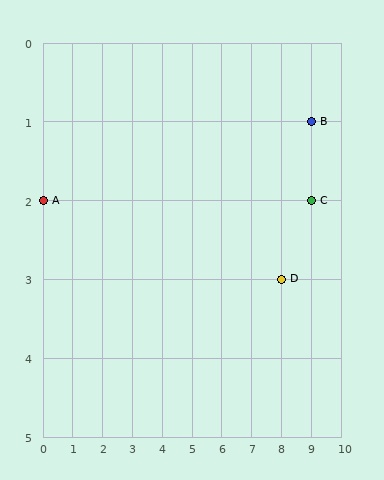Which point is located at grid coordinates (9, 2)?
Point C is at (9, 2).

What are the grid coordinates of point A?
Point A is at grid coordinates (0, 2).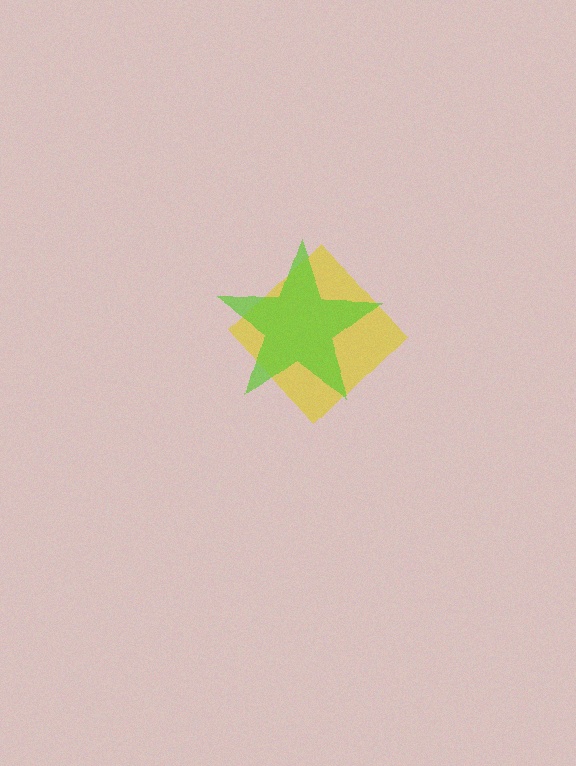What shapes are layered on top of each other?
The layered shapes are: a yellow diamond, a lime star.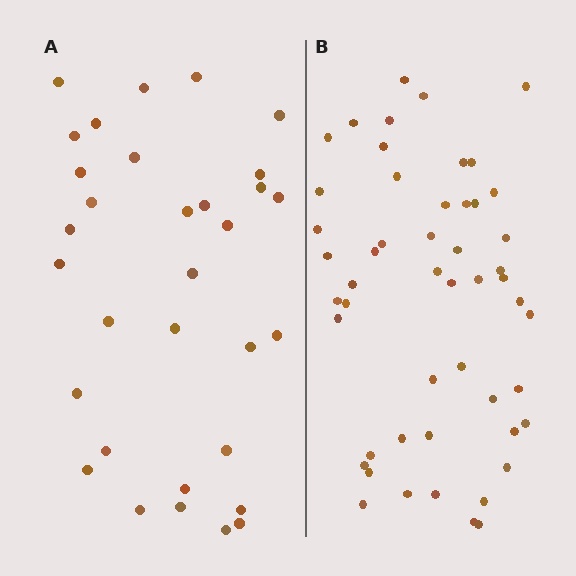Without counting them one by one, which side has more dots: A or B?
Region B (the right region) has more dots.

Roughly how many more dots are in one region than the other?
Region B has approximately 20 more dots than region A.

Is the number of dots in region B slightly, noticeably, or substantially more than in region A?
Region B has substantially more. The ratio is roughly 1.6 to 1.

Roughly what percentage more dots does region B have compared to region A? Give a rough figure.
About 60% more.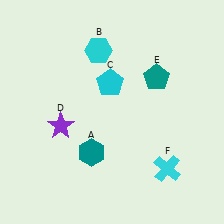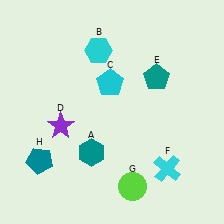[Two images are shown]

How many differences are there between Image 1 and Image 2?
There are 2 differences between the two images.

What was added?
A lime circle (G), a teal pentagon (H) were added in Image 2.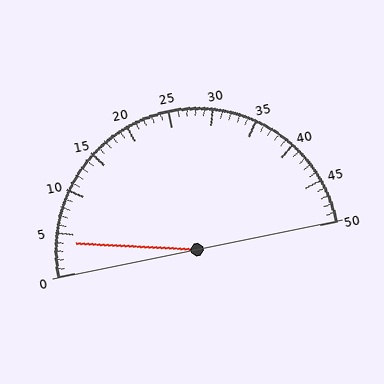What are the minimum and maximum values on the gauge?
The gauge ranges from 0 to 50.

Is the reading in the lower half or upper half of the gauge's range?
The reading is in the lower half of the range (0 to 50).